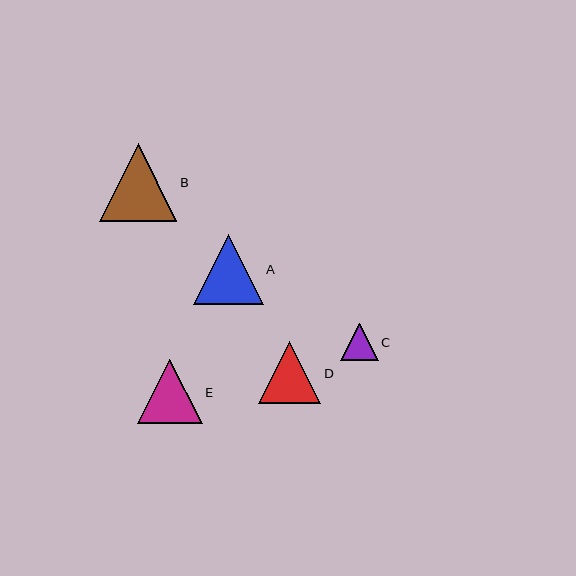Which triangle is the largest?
Triangle B is the largest with a size of approximately 77 pixels.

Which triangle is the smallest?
Triangle C is the smallest with a size of approximately 37 pixels.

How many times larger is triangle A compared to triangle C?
Triangle A is approximately 1.9 times the size of triangle C.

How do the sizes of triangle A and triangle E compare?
Triangle A and triangle E are approximately the same size.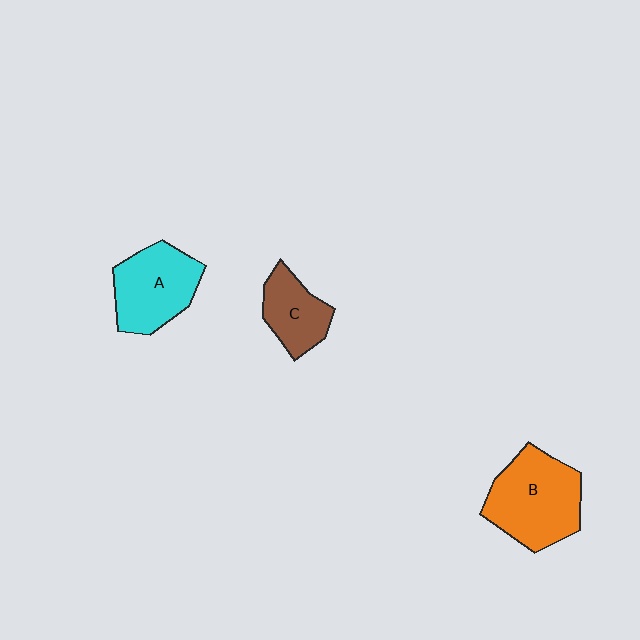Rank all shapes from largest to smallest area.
From largest to smallest: B (orange), A (cyan), C (brown).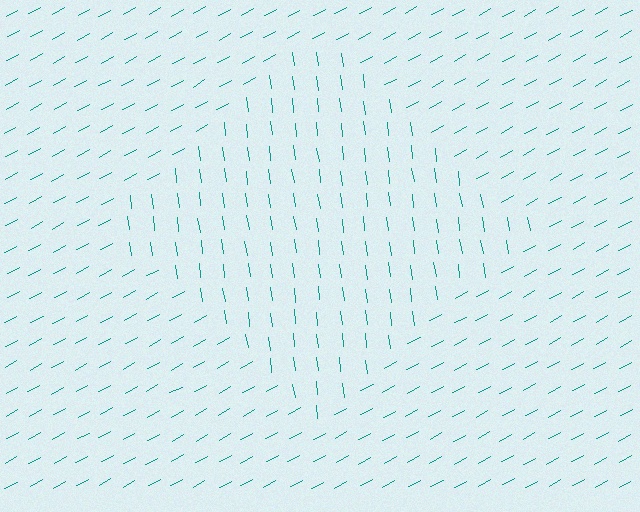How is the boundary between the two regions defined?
The boundary is defined purely by a change in line orientation (approximately 69 degrees difference). All lines are the same color and thickness.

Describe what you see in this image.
The image is filled with small teal line segments. A diamond region in the image has lines oriented differently from the surrounding lines, creating a visible texture boundary.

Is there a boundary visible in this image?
Yes, there is a texture boundary formed by a change in line orientation.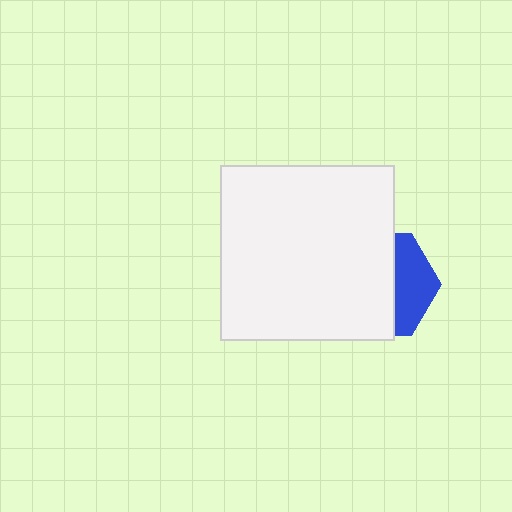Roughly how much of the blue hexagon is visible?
A small part of it is visible (roughly 35%).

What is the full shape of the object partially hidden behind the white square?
The partially hidden object is a blue hexagon.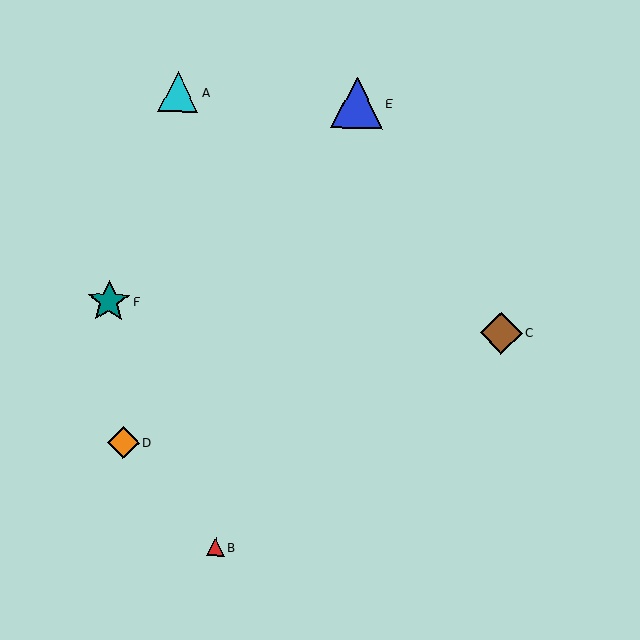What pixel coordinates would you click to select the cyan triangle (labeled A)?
Click at (178, 92) to select the cyan triangle A.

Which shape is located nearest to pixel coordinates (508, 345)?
The brown diamond (labeled C) at (501, 333) is nearest to that location.